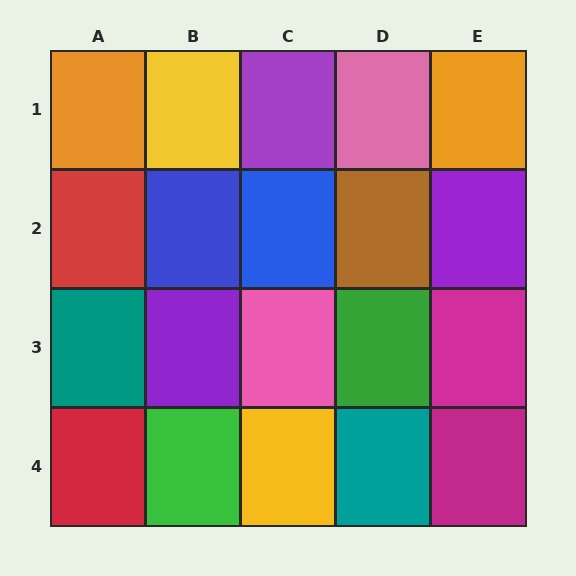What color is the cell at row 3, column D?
Green.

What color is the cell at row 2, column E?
Purple.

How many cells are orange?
2 cells are orange.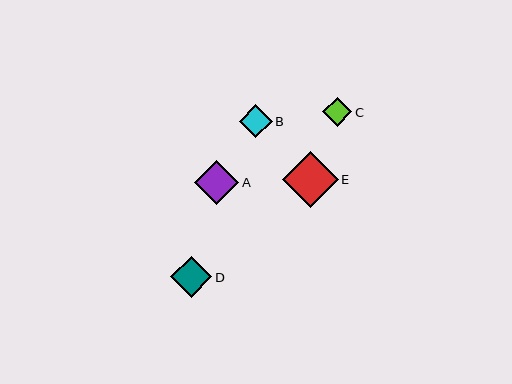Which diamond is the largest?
Diamond E is the largest with a size of approximately 56 pixels.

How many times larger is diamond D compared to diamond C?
Diamond D is approximately 1.4 times the size of diamond C.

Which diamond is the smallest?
Diamond C is the smallest with a size of approximately 29 pixels.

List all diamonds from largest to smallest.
From largest to smallest: E, A, D, B, C.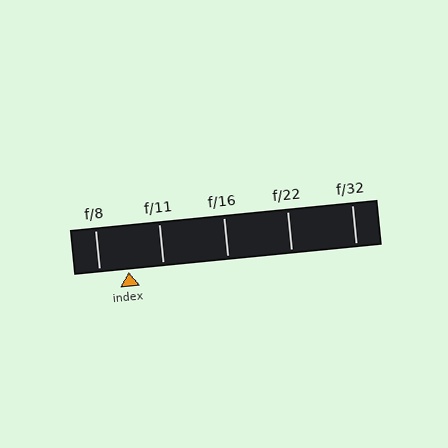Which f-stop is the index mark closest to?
The index mark is closest to f/8.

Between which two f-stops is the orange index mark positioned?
The index mark is between f/8 and f/11.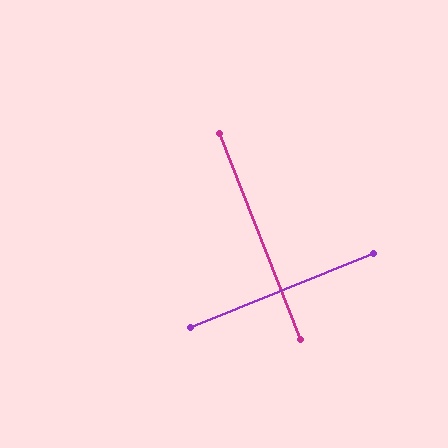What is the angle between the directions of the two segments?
Approximately 89 degrees.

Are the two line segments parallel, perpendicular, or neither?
Perpendicular — they meet at approximately 89°.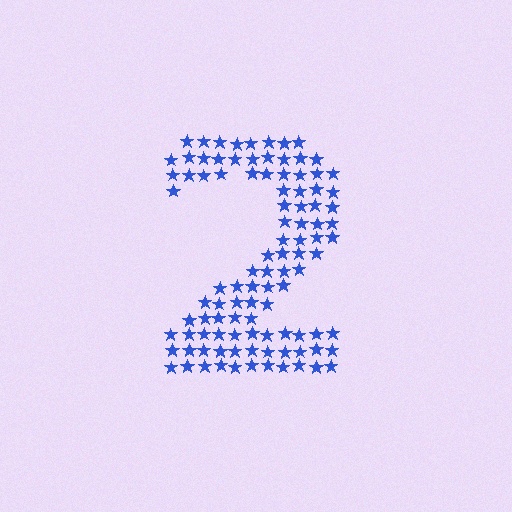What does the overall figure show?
The overall figure shows the digit 2.